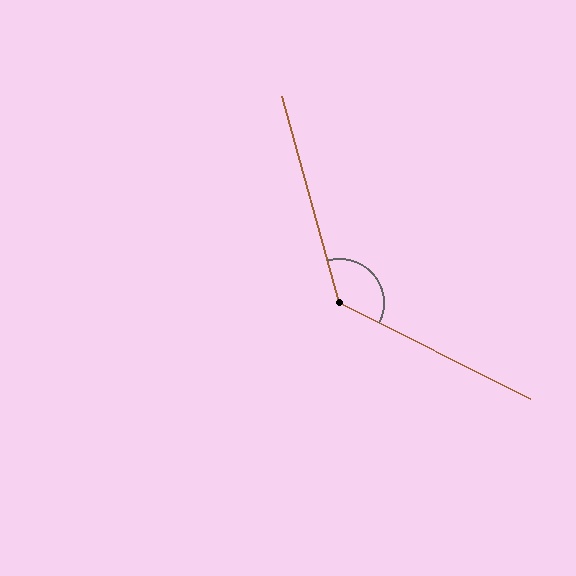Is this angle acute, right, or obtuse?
It is obtuse.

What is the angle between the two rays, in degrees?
Approximately 132 degrees.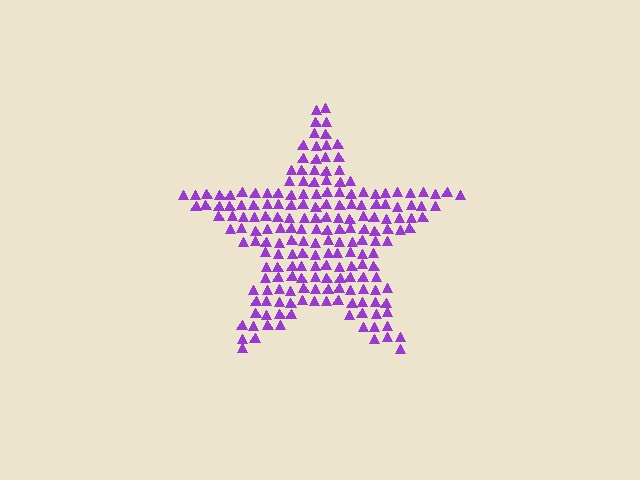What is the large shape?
The large shape is a star.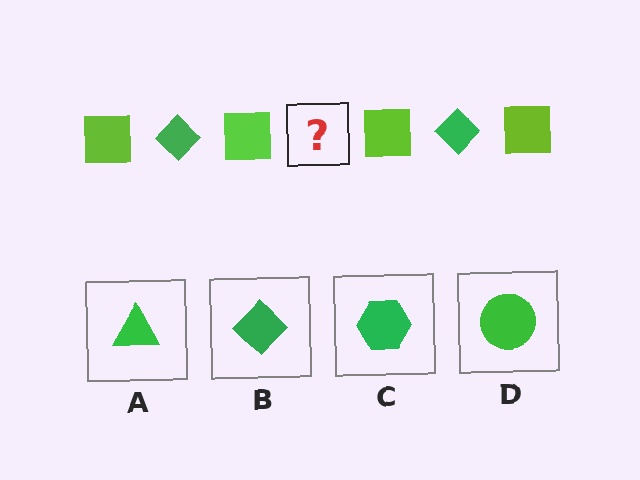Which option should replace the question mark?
Option B.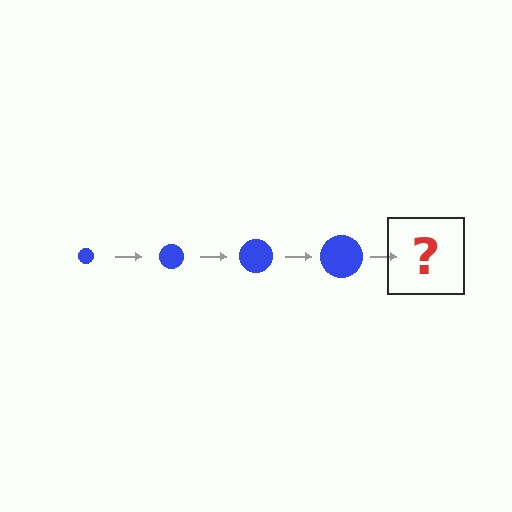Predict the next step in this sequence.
The next step is a blue circle, larger than the previous one.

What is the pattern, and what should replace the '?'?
The pattern is that the circle gets progressively larger each step. The '?' should be a blue circle, larger than the previous one.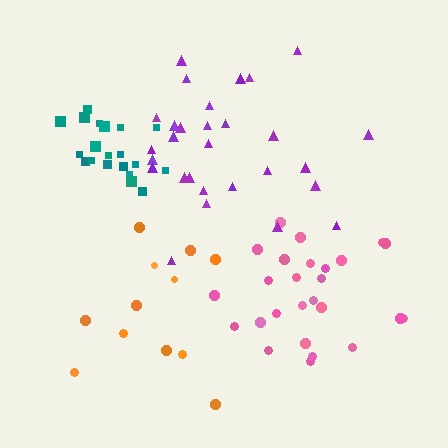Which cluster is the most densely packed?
Teal.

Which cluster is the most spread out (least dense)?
Orange.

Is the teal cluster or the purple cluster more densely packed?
Teal.